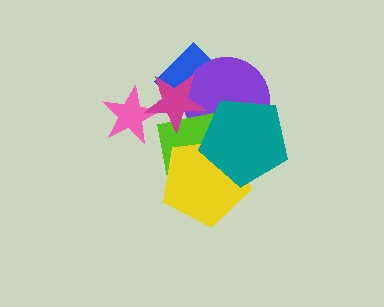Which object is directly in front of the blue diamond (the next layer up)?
The purple circle is directly in front of the blue diamond.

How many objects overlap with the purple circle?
4 objects overlap with the purple circle.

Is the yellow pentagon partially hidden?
Yes, it is partially covered by another shape.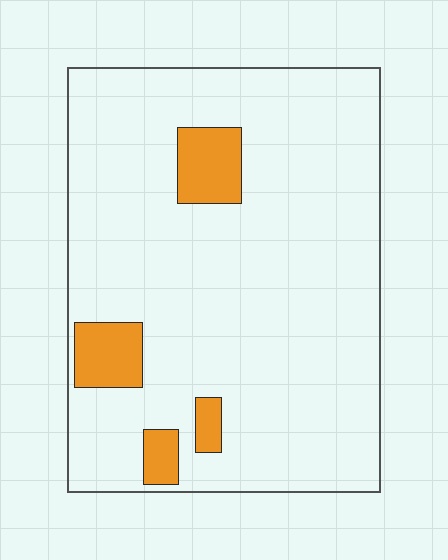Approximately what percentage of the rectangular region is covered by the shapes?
Approximately 10%.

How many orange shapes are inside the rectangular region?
4.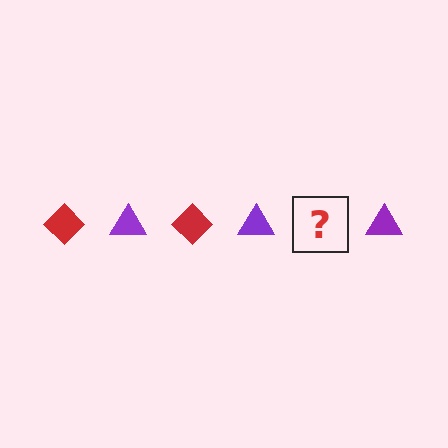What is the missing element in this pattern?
The missing element is a red diamond.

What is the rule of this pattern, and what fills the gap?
The rule is that the pattern alternates between red diamond and purple triangle. The gap should be filled with a red diamond.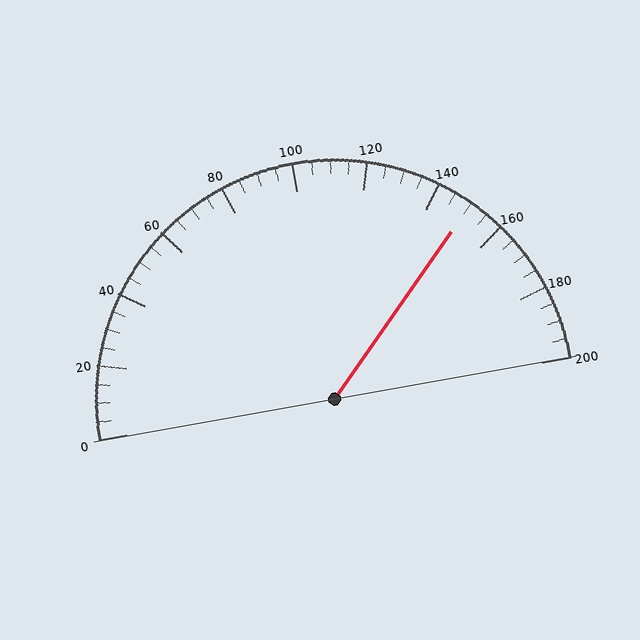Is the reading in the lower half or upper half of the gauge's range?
The reading is in the upper half of the range (0 to 200).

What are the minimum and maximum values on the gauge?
The gauge ranges from 0 to 200.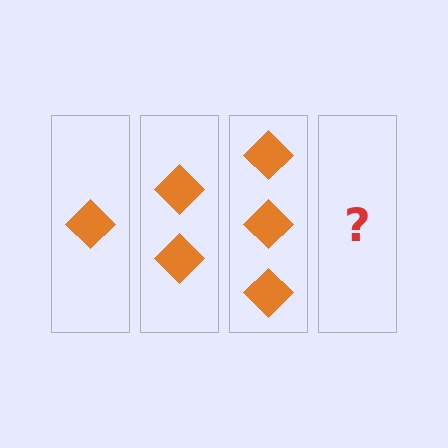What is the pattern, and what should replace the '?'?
The pattern is that each step adds one more diamond. The '?' should be 4 diamonds.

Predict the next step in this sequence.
The next step is 4 diamonds.